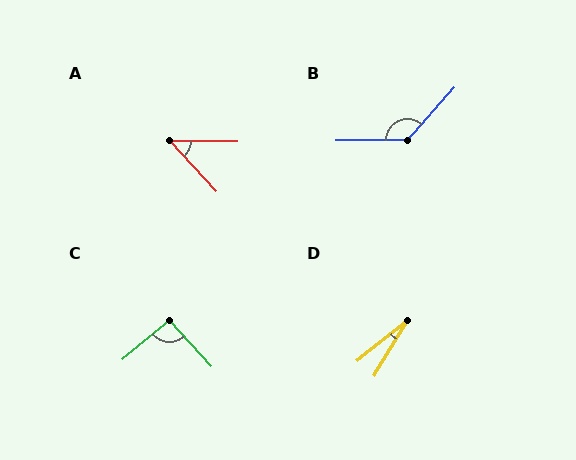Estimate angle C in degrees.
Approximately 93 degrees.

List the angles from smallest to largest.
D (20°), A (47°), C (93°), B (133°).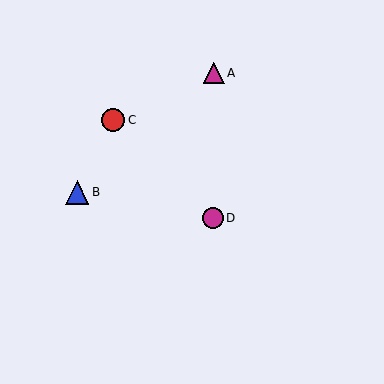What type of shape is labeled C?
Shape C is a red circle.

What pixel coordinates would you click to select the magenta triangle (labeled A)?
Click at (214, 73) to select the magenta triangle A.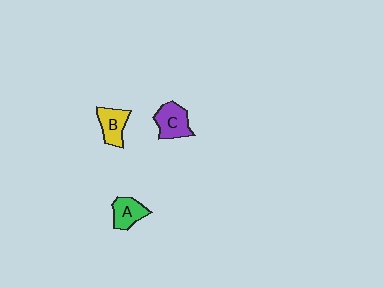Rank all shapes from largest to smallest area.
From largest to smallest: C (purple), B (yellow), A (green).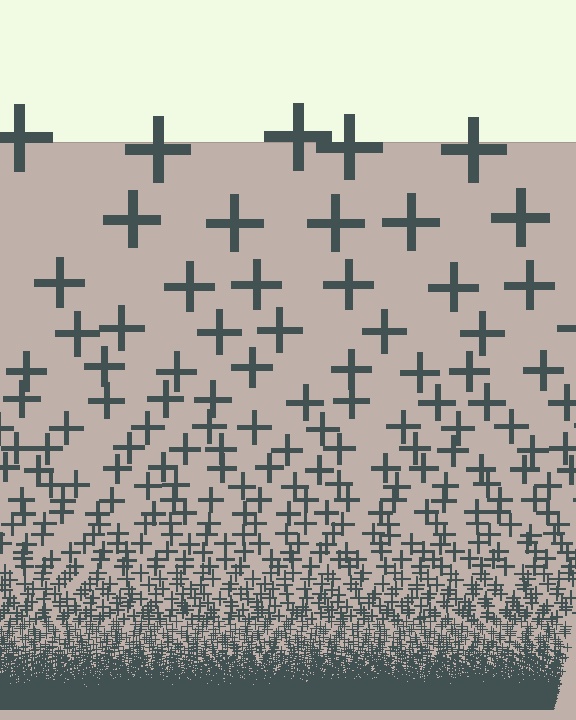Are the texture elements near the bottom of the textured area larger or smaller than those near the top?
Smaller. The gradient is inverted — elements near the bottom are smaller and denser.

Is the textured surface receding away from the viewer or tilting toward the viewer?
The surface appears to tilt toward the viewer. Texture elements get larger and sparser toward the top.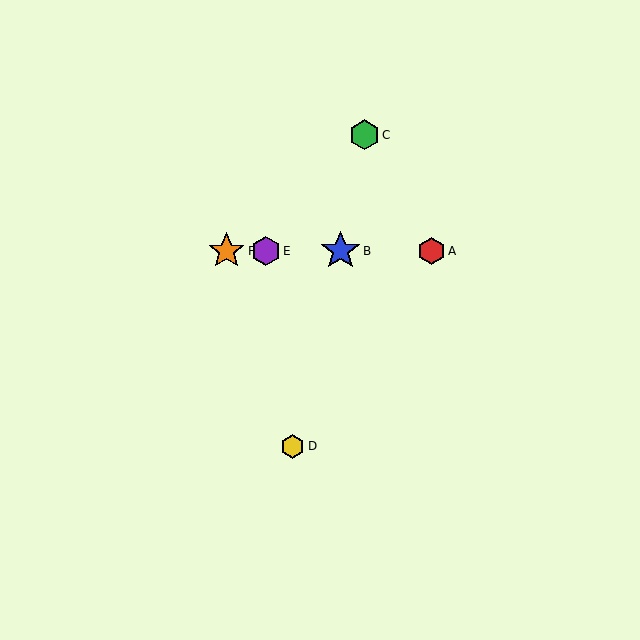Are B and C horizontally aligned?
No, B is at y≈251 and C is at y≈135.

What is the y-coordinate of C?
Object C is at y≈135.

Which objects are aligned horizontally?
Objects A, B, E, F are aligned horizontally.